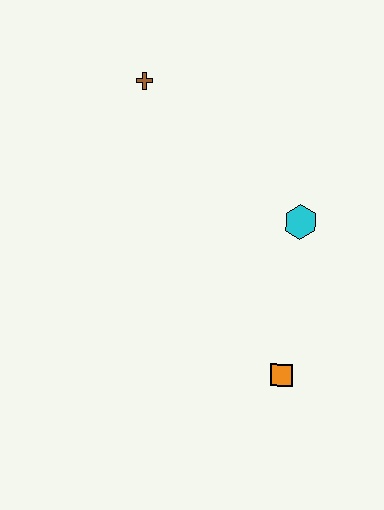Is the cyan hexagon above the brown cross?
No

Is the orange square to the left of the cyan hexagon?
Yes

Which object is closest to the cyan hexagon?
The orange square is closest to the cyan hexagon.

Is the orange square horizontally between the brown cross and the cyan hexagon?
Yes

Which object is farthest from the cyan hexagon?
The brown cross is farthest from the cyan hexagon.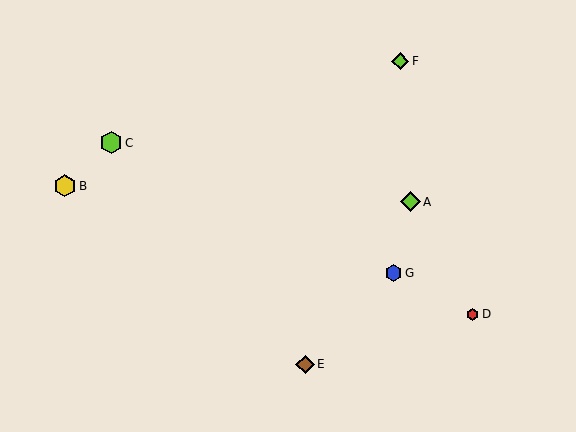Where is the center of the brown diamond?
The center of the brown diamond is at (305, 364).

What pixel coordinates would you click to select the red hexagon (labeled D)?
Click at (473, 314) to select the red hexagon D.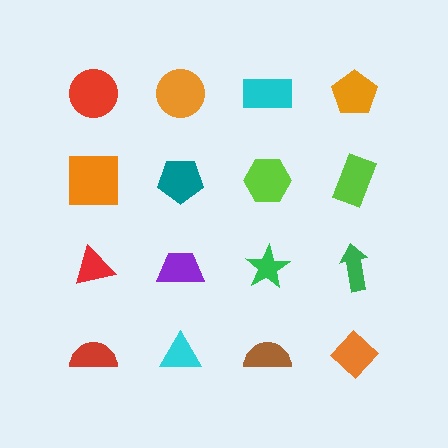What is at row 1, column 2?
An orange circle.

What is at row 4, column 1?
A red semicircle.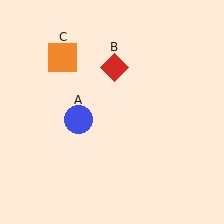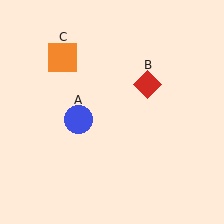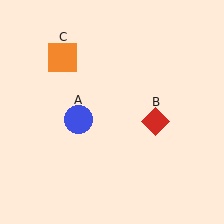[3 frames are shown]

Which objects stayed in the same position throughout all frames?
Blue circle (object A) and orange square (object C) remained stationary.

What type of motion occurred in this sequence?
The red diamond (object B) rotated clockwise around the center of the scene.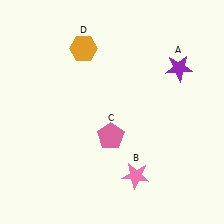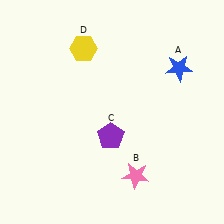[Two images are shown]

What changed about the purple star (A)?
In Image 1, A is purple. In Image 2, it changed to blue.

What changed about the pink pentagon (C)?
In Image 1, C is pink. In Image 2, it changed to purple.